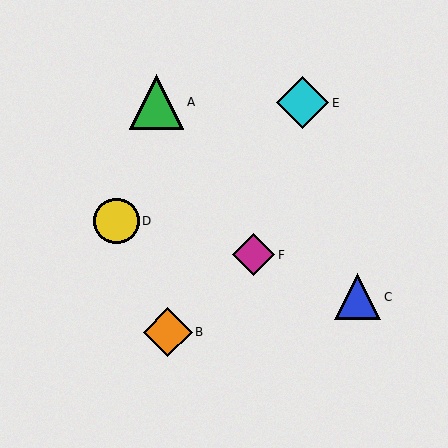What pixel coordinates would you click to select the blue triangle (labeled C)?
Click at (358, 297) to select the blue triangle C.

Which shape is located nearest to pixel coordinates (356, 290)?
The blue triangle (labeled C) at (358, 297) is nearest to that location.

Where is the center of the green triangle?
The center of the green triangle is at (156, 102).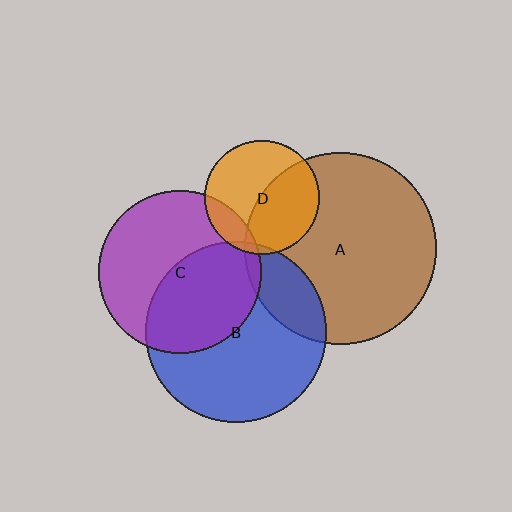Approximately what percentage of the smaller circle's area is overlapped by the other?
Approximately 15%.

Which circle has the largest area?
Circle A (brown).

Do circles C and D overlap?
Yes.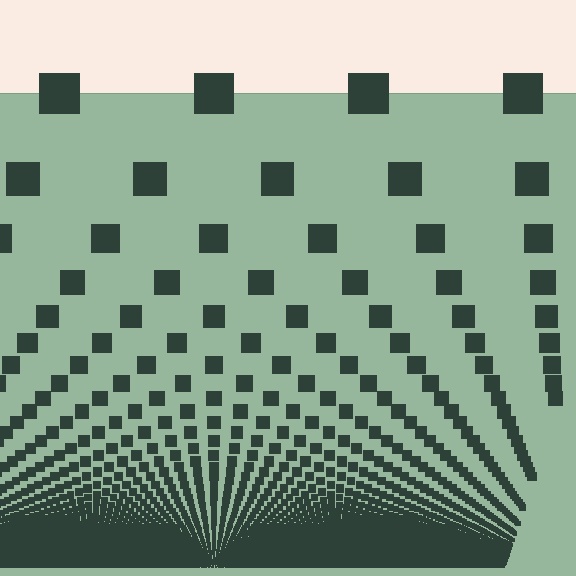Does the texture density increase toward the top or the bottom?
Density increases toward the bottom.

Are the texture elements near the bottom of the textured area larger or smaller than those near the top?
Smaller. The gradient is inverted — elements near the bottom are smaller and denser.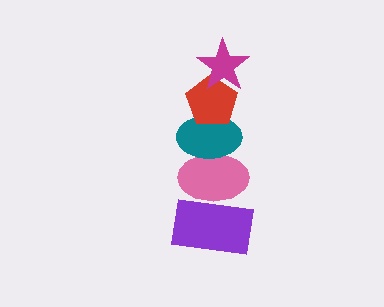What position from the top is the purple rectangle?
The purple rectangle is 5th from the top.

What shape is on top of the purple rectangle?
The pink ellipse is on top of the purple rectangle.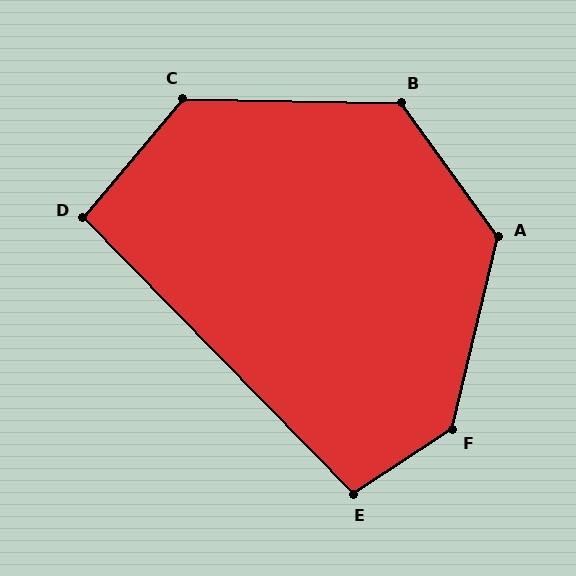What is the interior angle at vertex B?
Approximately 127 degrees (obtuse).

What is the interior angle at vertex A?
Approximately 130 degrees (obtuse).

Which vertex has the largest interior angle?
F, at approximately 137 degrees.